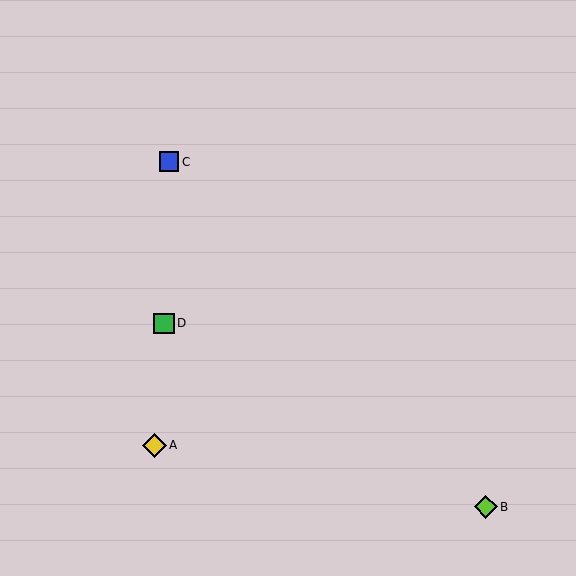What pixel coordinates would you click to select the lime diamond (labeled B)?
Click at (486, 507) to select the lime diamond B.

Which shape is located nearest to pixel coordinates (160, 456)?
The yellow diamond (labeled A) at (154, 445) is nearest to that location.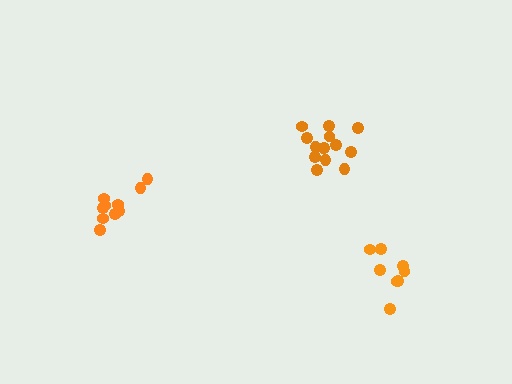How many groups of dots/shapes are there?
There are 3 groups.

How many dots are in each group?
Group 1: 10 dots, Group 2: 14 dots, Group 3: 8 dots (32 total).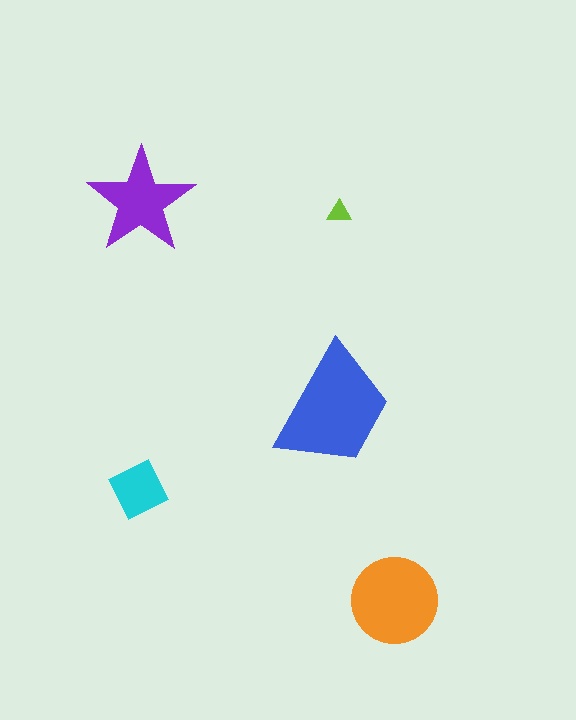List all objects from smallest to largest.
The lime triangle, the cyan square, the purple star, the orange circle, the blue trapezoid.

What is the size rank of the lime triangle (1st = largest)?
5th.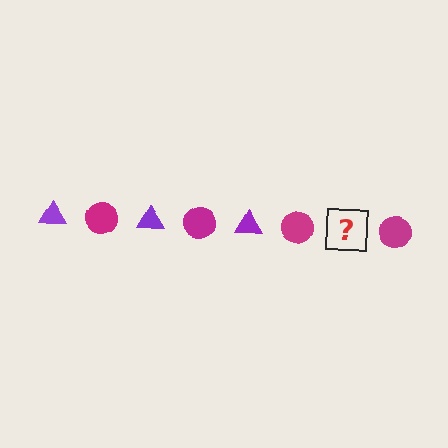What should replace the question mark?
The question mark should be replaced with a purple triangle.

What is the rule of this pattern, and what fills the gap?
The rule is that the pattern alternates between purple triangle and magenta circle. The gap should be filled with a purple triangle.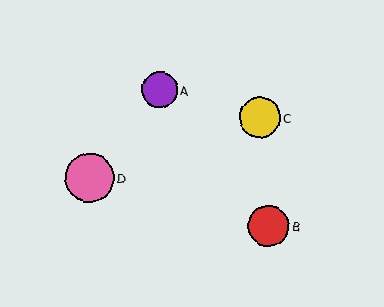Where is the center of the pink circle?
The center of the pink circle is at (89, 178).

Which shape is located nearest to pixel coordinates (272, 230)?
The red circle (labeled B) at (269, 226) is nearest to that location.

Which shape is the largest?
The pink circle (labeled D) is the largest.